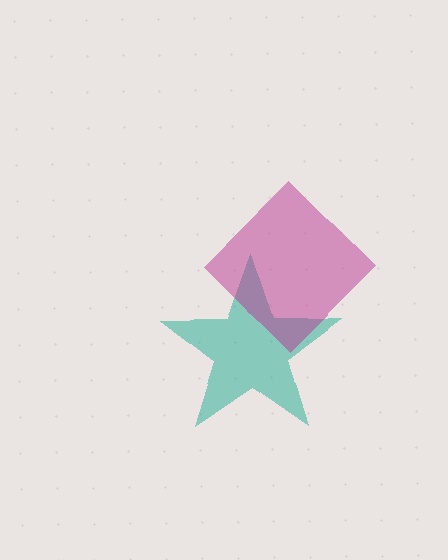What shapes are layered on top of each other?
The layered shapes are: a teal star, a magenta diamond.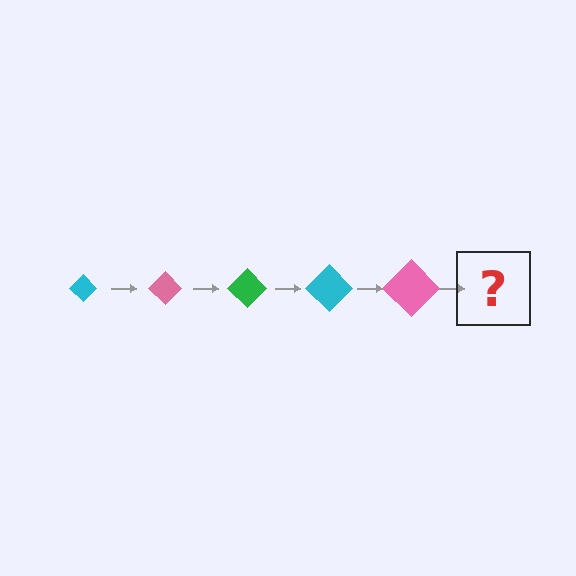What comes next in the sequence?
The next element should be a green diamond, larger than the previous one.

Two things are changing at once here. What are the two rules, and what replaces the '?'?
The two rules are that the diamond grows larger each step and the color cycles through cyan, pink, and green. The '?' should be a green diamond, larger than the previous one.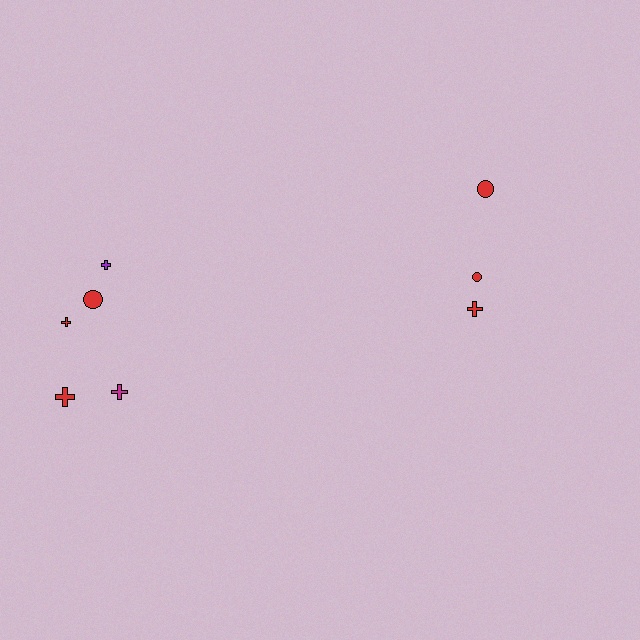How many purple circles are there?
There are no purple circles.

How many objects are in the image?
There are 8 objects.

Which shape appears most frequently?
Cross, with 5 objects.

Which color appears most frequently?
Red, with 6 objects.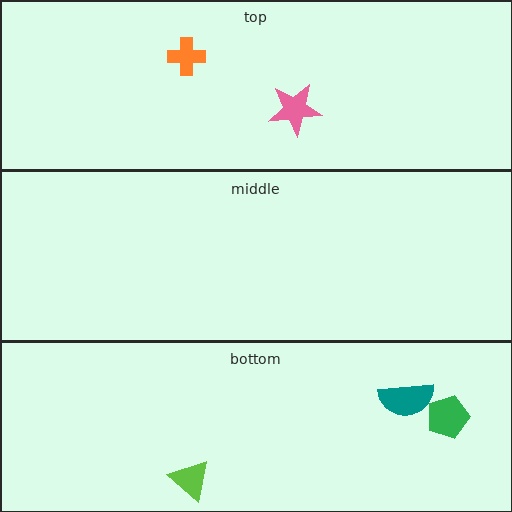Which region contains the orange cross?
The top region.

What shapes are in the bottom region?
The teal semicircle, the lime triangle, the green pentagon.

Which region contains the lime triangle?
The bottom region.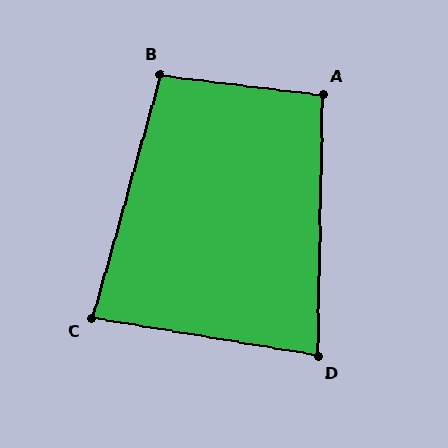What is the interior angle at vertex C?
Approximately 84 degrees (acute).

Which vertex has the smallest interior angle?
D, at approximately 81 degrees.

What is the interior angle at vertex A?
Approximately 96 degrees (obtuse).